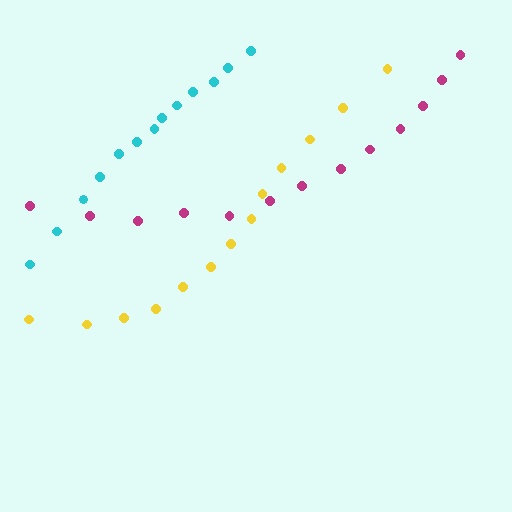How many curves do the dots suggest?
There are 3 distinct paths.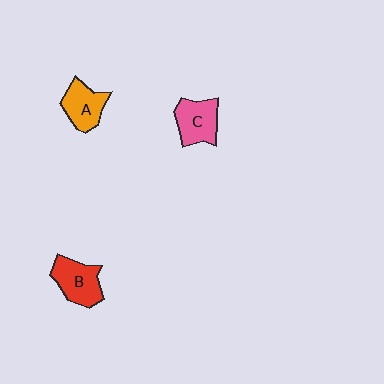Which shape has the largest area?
Shape B (red).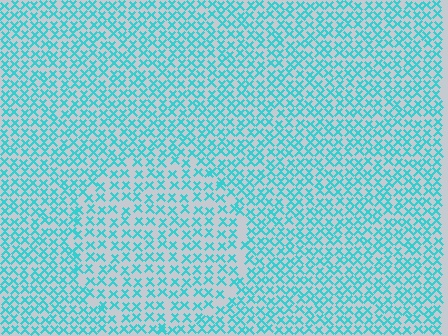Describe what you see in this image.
The image contains small cyan elements arranged at two different densities. A circle-shaped region is visible where the elements are less densely packed than the surrounding area.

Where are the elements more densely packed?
The elements are more densely packed outside the circle boundary.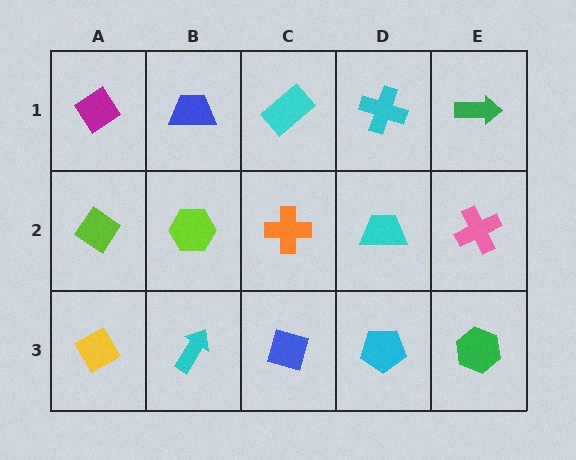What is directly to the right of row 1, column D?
A green arrow.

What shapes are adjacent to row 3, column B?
A lime hexagon (row 2, column B), a yellow diamond (row 3, column A), a blue diamond (row 3, column C).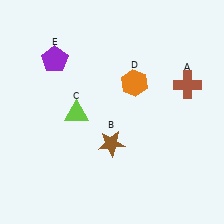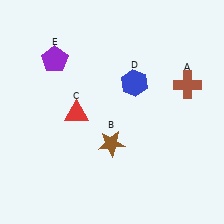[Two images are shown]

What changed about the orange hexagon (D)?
In Image 1, D is orange. In Image 2, it changed to blue.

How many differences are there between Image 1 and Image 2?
There are 2 differences between the two images.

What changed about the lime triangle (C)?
In Image 1, C is lime. In Image 2, it changed to red.